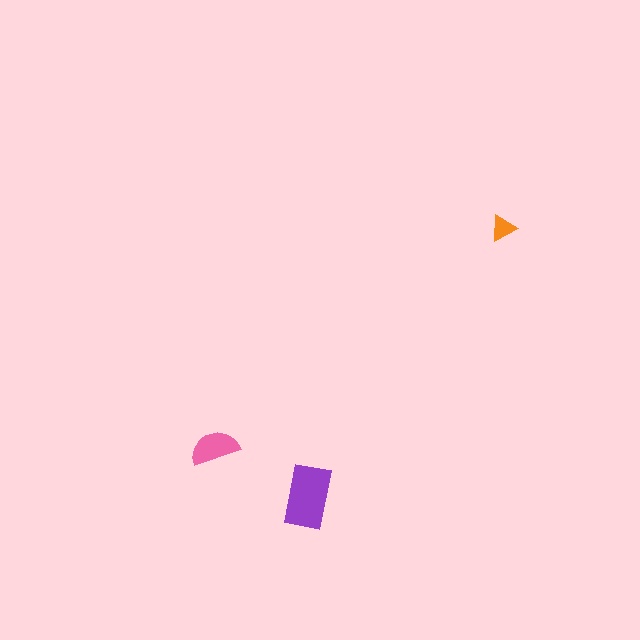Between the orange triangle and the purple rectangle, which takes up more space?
The purple rectangle.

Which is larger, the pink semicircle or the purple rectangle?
The purple rectangle.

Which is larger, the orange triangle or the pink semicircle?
The pink semicircle.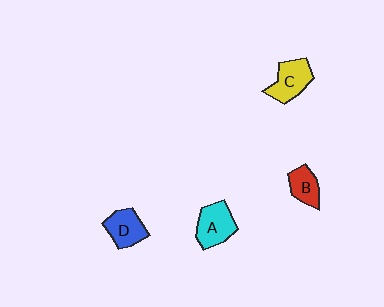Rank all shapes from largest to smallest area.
From largest to smallest: A (cyan), C (yellow), D (blue), B (red).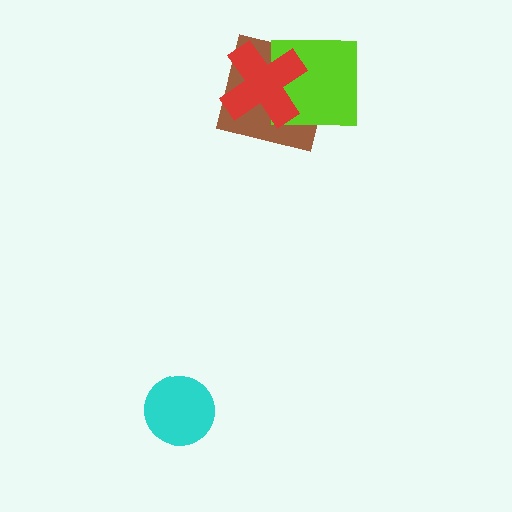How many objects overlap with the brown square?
2 objects overlap with the brown square.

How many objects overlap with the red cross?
2 objects overlap with the red cross.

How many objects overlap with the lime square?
2 objects overlap with the lime square.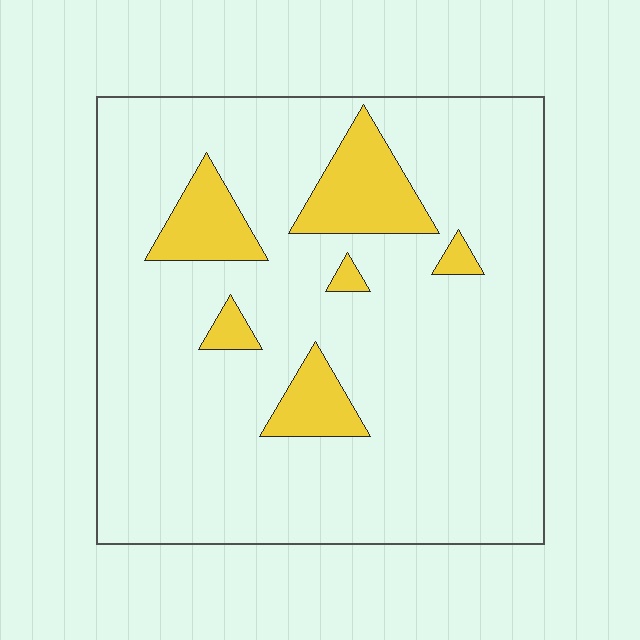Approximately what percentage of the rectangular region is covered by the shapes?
Approximately 15%.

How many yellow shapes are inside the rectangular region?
6.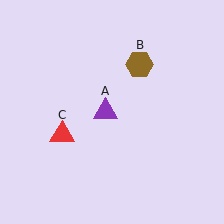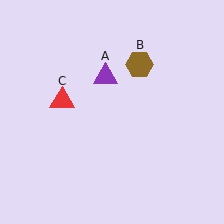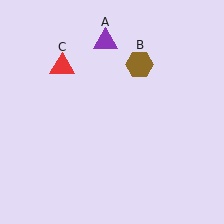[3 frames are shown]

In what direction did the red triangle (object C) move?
The red triangle (object C) moved up.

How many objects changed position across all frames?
2 objects changed position: purple triangle (object A), red triangle (object C).